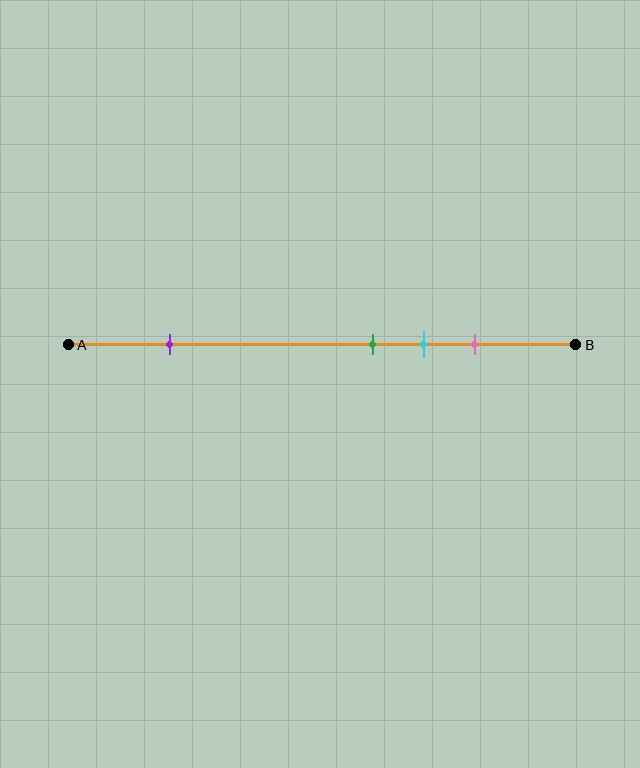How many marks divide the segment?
There are 4 marks dividing the segment.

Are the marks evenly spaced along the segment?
No, the marks are not evenly spaced.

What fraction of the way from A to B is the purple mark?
The purple mark is approximately 20% (0.2) of the way from A to B.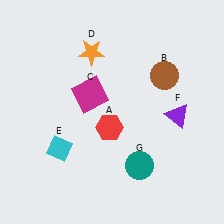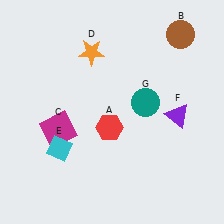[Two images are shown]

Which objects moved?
The objects that moved are: the brown circle (B), the magenta square (C), the teal circle (G).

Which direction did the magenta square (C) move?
The magenta square (C) moved down.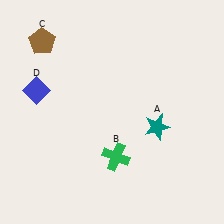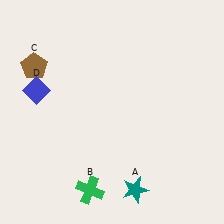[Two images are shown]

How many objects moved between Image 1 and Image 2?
3 objects moved between the two images.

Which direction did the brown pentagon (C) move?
The brown pentagon (C) moved down.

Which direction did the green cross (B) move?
The green cross (B) moved down.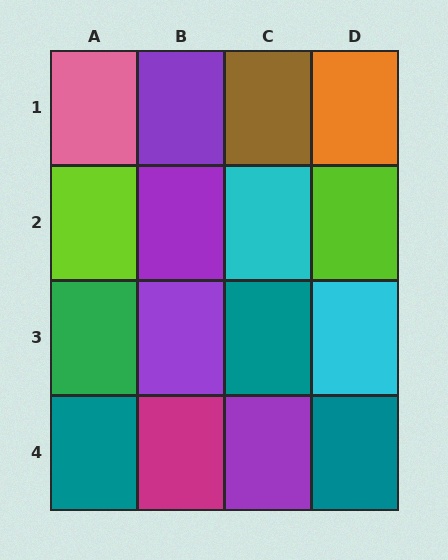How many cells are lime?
2 cells are lime.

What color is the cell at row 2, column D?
Lime.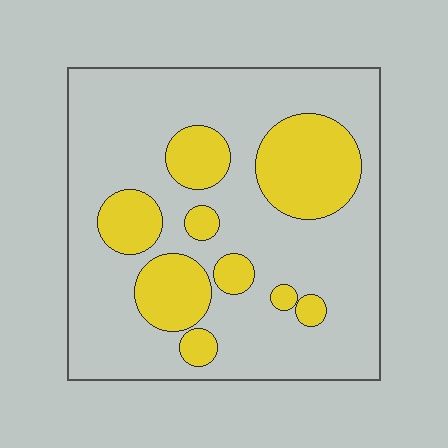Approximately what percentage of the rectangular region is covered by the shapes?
Approximately 25%.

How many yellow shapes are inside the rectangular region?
9.